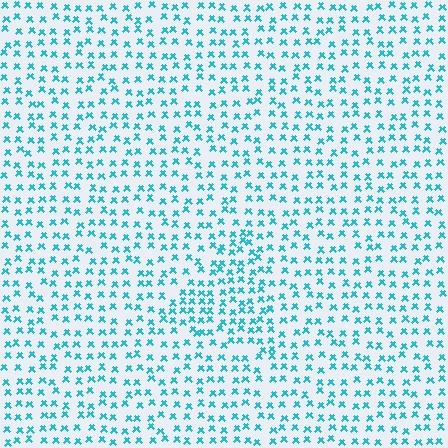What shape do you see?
I see a triangle.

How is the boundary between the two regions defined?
The boundary is defined by a change in element density (approximately 1.5x ratio). All elements are the same color, size, and shape.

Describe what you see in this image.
The image contains small cyan elements arranged at two different densities. A triangle-shaped region is visible where the elements are more densely packed than the surrounding area.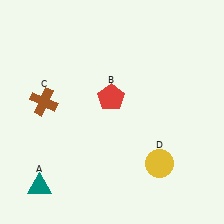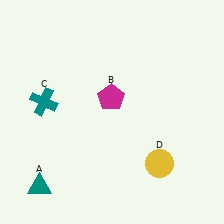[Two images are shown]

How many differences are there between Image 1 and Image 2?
There are 2 differences between the two images.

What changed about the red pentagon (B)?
In Image 1, B is red. In Image 2, it changed to magenta.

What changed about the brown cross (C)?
In Image 1, C is brown. In Image 2, it changed to teal.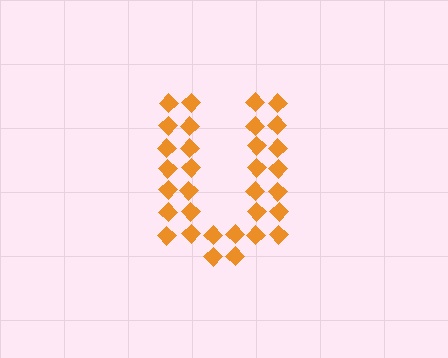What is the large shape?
The large shape is the letter U.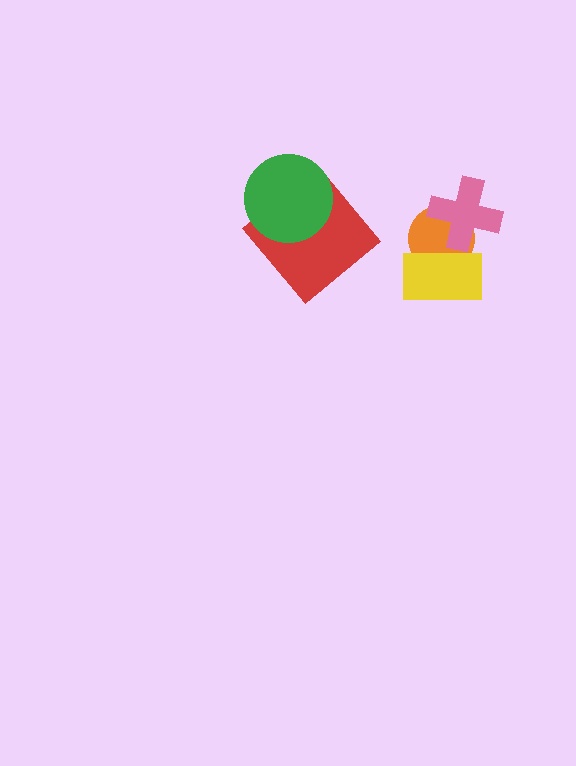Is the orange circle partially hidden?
Yes, it is partially covered by another shape.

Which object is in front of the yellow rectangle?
The pink cross is in front of the yellow rectangle.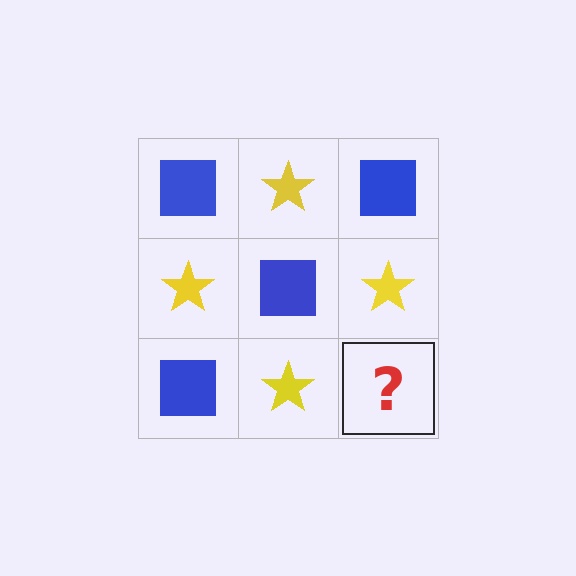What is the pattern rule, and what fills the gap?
The rule is that it alternates blue square and yellow star in a checkerboard pattern. The gap should be filled with a blue square.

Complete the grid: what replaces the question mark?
The question mark should be replaced with a blue square.